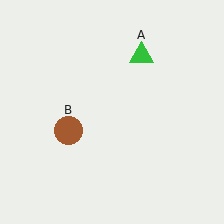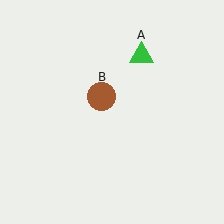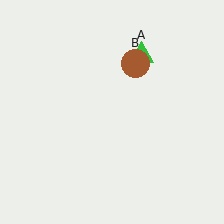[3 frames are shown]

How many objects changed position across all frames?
1 object changed position: brown circle (object B).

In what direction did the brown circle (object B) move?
The brown circle (object B) moved up and to the right.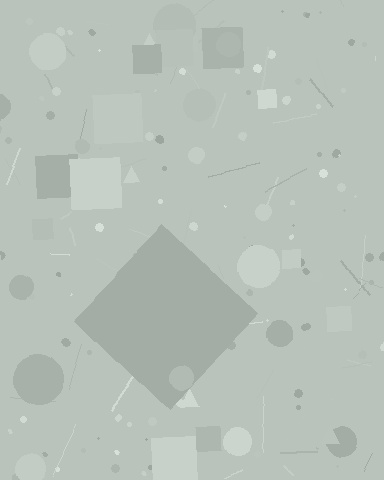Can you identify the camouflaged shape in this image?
The camouflaged shape is a diamond.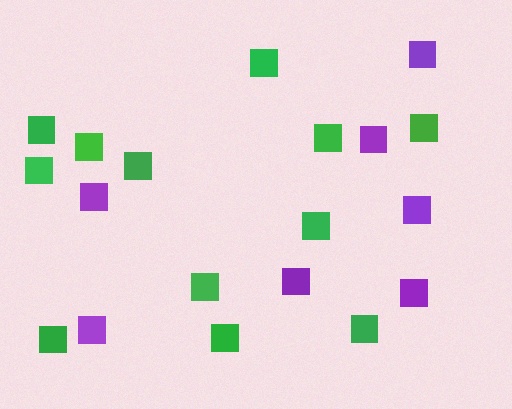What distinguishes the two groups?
There are 2 groups: one group of purple squares (7) and one group of green squares (12).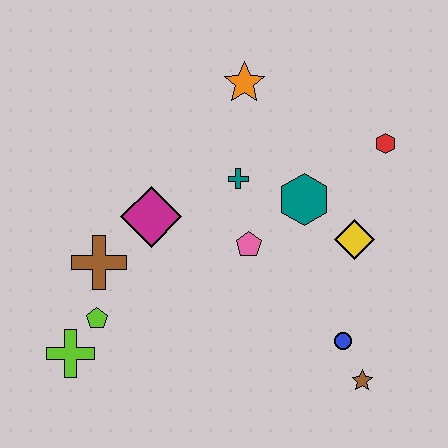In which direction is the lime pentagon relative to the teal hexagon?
The lime pentagon is to the left of the teal hexagon.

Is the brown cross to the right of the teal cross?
No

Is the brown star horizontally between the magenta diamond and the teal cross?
No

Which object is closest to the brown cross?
The lime pentagon is closest to the brown cross.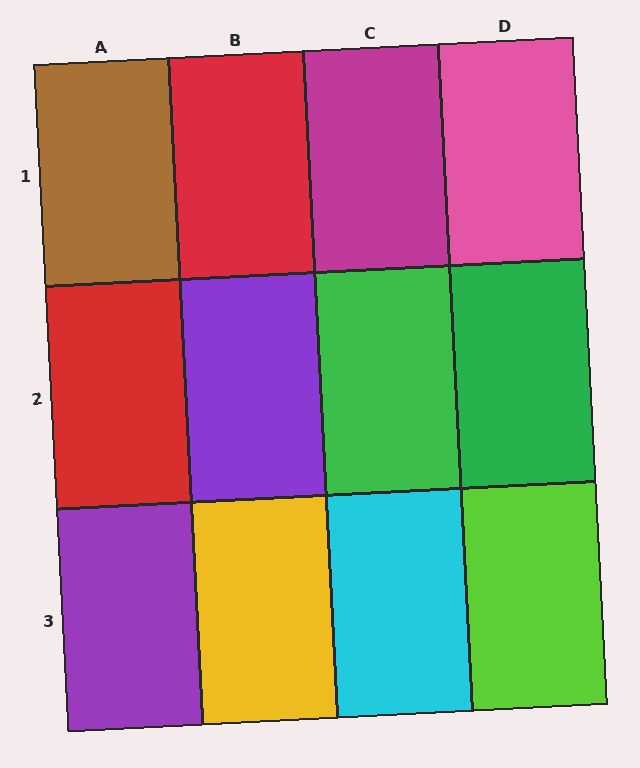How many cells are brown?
1 cell is brown.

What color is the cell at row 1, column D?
Pink.